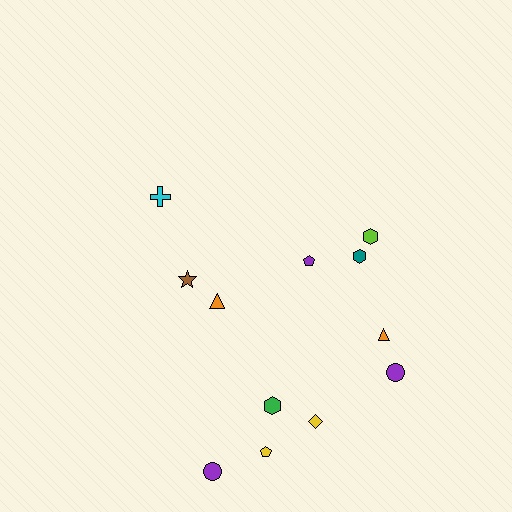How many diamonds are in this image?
There is 1 diamond.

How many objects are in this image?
There are 12 objects.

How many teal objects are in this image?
There is 1 teal object.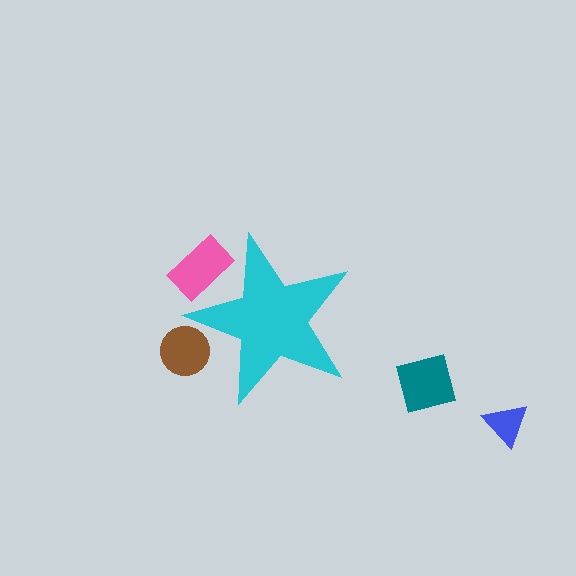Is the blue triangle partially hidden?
No, the blue triangle is fully visible.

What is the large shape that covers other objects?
A cyan star.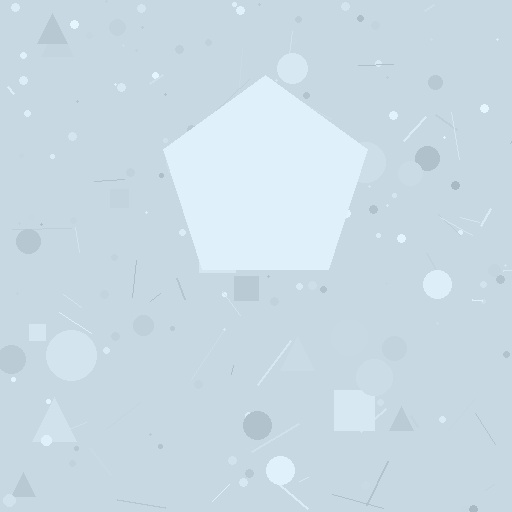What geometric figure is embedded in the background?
A pentagon is embedded in the background.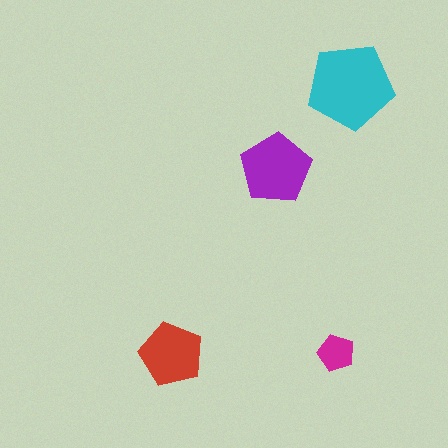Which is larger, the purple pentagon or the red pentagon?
The purple one.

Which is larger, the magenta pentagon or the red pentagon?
The red one.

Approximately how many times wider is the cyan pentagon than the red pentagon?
About 1.5 times wider.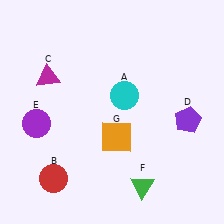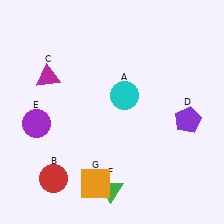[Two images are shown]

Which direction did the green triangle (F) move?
The green triangle (F) moved left.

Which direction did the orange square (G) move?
The orange square (G) moved down.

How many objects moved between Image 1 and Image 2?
2 objects moved between the two images.